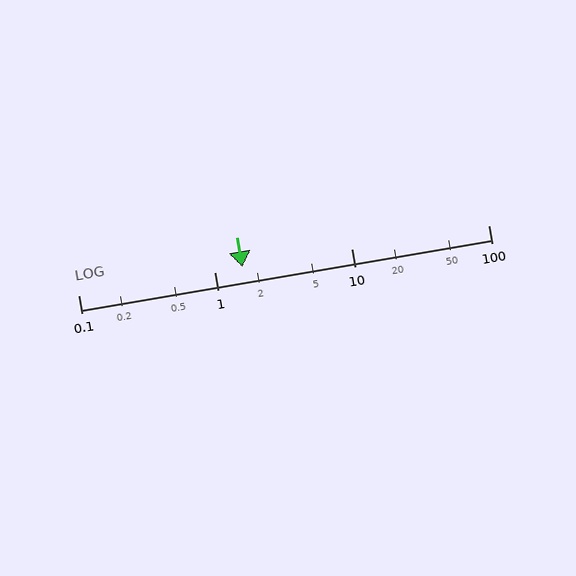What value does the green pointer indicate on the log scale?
The pointer indicates approximately 1.6.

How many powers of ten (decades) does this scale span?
The scale spans 3 decades, from 0.1 to 100.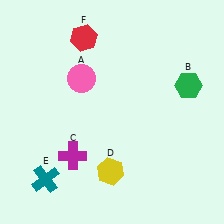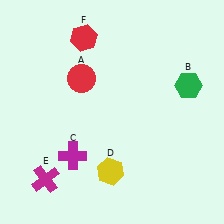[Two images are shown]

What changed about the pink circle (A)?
In Image 1, A is pink. In Image 2, it changed to red.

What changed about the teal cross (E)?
In Image 1, E is teal. In Image 2, it changed to magenta.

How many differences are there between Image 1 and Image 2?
There are 2 differences between the two images.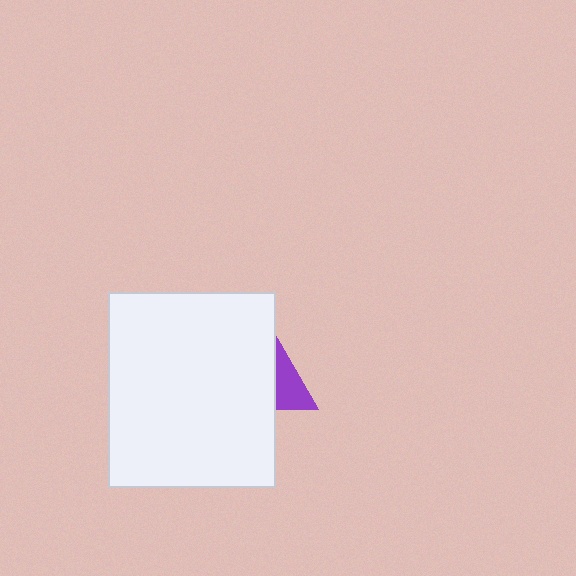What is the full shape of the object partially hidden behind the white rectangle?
The partially hidden object is a purple triangle.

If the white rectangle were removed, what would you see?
You would see the complete purple triangle.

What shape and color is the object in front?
The object in front is a white rectangle.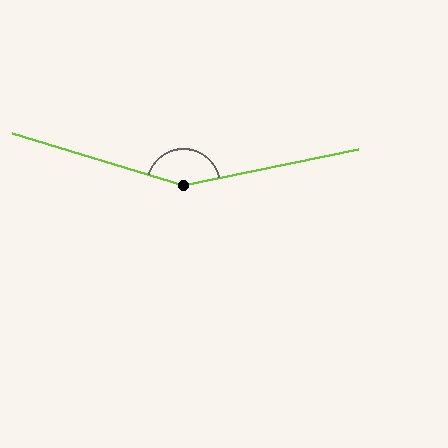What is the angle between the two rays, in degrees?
Approximately 151 degrees.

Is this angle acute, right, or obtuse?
It is obtuse.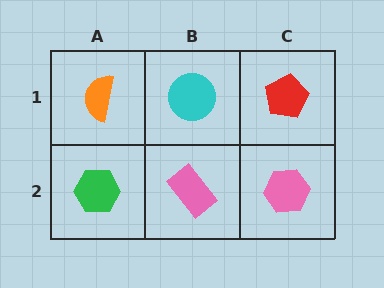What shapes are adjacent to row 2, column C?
A red pentagon (row 1, column C), a pink rectangle (row 2, column B).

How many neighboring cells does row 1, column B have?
3.